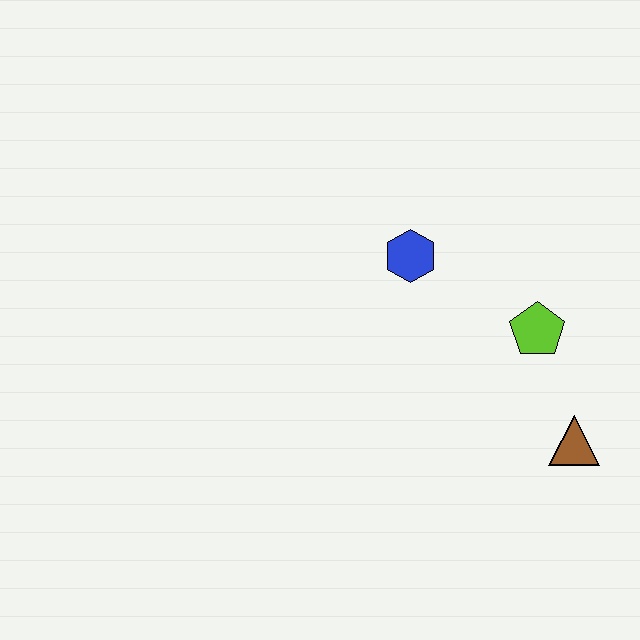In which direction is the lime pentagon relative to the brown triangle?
The lime pentagon is above the brown triangle.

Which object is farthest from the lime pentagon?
The blue hexagon is farthest from the lime pentagon.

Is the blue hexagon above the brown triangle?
Yes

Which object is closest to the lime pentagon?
The brown triangle is closest to the lime pentagon.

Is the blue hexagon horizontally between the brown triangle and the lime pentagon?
No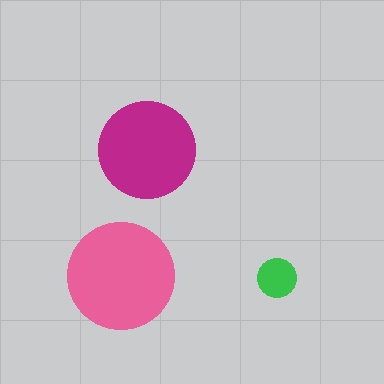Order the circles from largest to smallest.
the pink one, the magenta one, the green one.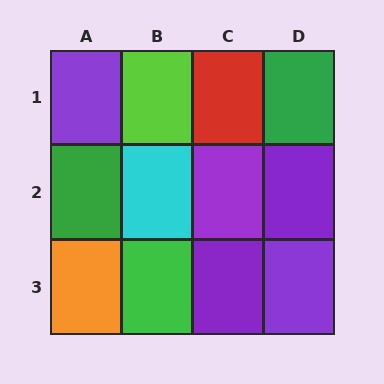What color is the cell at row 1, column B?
Lime.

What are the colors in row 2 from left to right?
Green, cyan, purple, purple.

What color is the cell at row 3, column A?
Orange.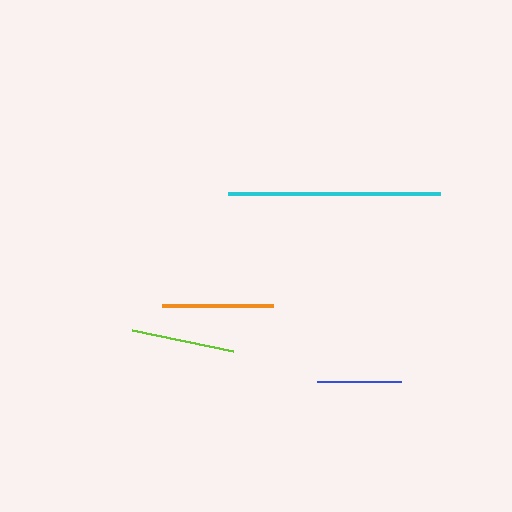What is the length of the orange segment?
The orange segment is approximately 112 pixels long.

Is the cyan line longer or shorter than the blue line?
The cyan line is longer than the blue line.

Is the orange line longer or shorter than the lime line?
The orange line is longer than the lime line.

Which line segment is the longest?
The cyan line is the longest at approximately 212 pixels.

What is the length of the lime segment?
The lime segment is approximately 103 pixels long.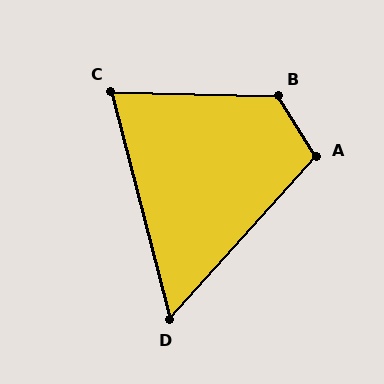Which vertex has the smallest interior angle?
D, at approximately 57 degrees.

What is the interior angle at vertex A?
Approximately 106 degrees (obtuse).